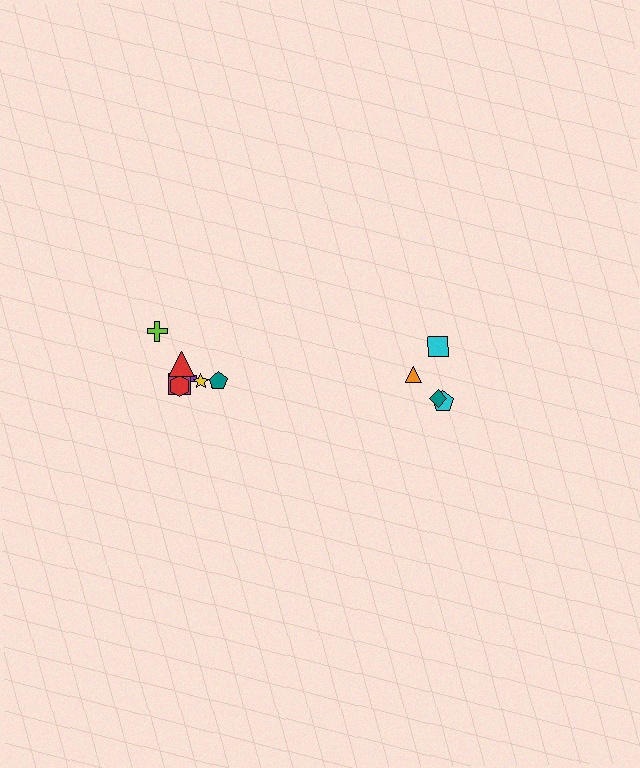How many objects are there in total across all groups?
There are 11 objects.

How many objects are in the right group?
There are 4 objects.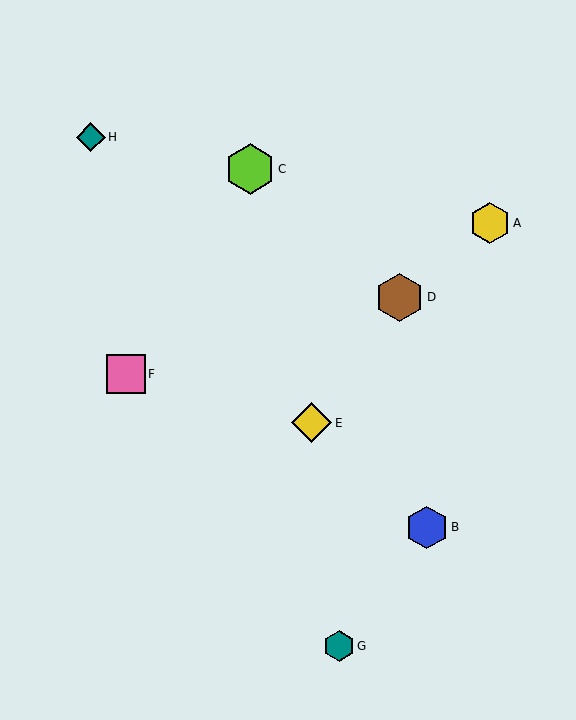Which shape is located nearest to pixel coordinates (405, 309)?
The brown hexagon (labeled D) at (400, 297) is nearest to that location.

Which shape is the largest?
The lime hexagon (labeled C) is the largest.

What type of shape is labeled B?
Shape B is a blue hexagon.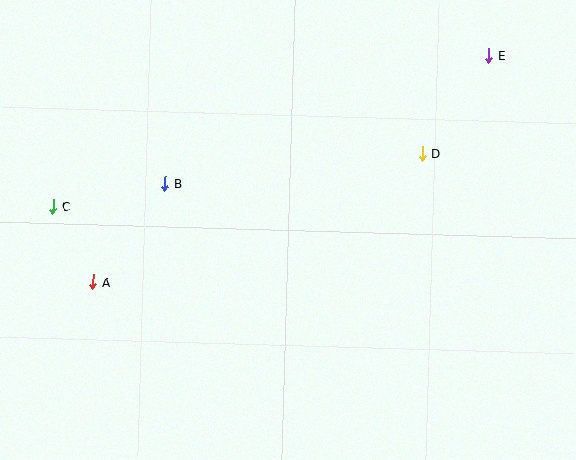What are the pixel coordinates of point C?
Point C is at (53, 206).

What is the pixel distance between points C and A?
The distance between C and A is 86 pixels.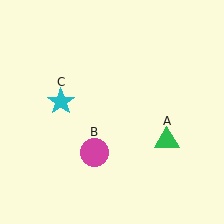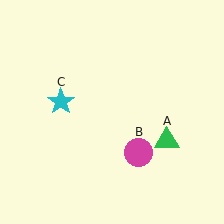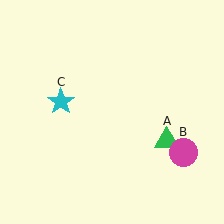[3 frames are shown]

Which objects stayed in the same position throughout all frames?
Green triangle (object A) and cyan star (object C) remained stationary.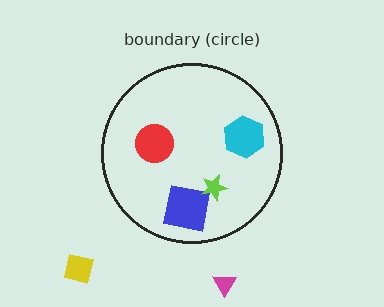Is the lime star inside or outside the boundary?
Inside.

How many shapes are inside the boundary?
4 inside, 2 outside.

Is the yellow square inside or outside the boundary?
Outside.